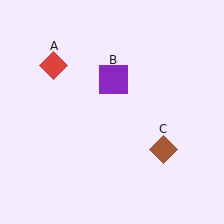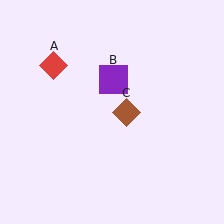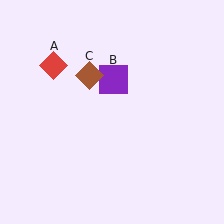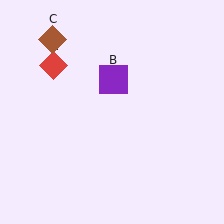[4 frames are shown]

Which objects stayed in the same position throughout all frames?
Red diamond (object A) and purple square (object B) remained stationary.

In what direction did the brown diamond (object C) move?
The brown diamond (object C) moved up and to the left.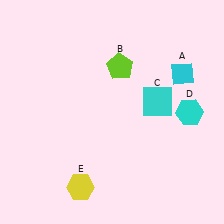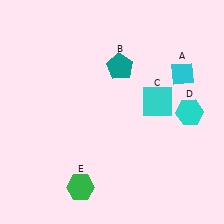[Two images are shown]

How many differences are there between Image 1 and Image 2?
There are 2 differences between the two images.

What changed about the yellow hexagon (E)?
In Image 1, E is yellow. In Image 2, it changed to green.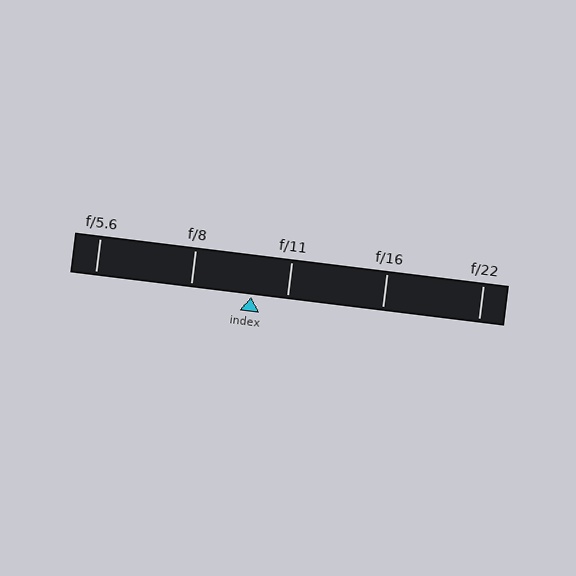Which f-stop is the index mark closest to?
The index mark is closest to f/11.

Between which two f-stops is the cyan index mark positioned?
The index mark is between f/8 and f/11.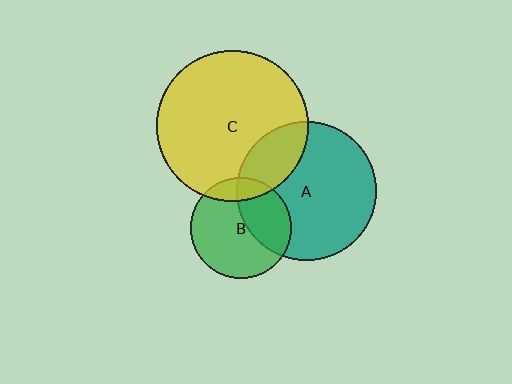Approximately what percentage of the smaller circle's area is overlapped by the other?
Approximately 35%.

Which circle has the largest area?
Circle C (yellow).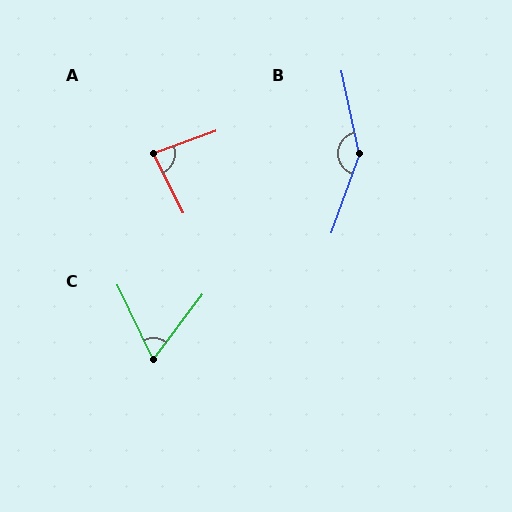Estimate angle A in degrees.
Approximately 83 degrees.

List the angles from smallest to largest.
C (63°), A (83°), B (149°).